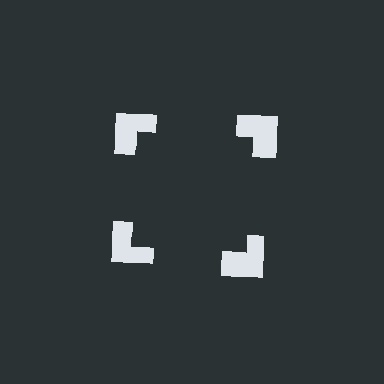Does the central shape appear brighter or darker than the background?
It typically appears slightly darker than the background, even though no actual brightness change is drawn.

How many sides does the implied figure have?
4 sides.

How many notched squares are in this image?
There are 4 — one at each vertex of the illusory square.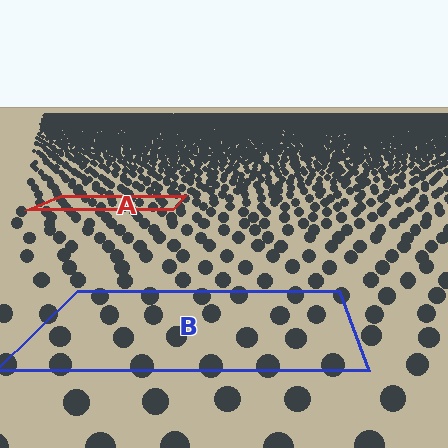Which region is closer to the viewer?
Region B is closer. The texture elements there are larger and more spread out.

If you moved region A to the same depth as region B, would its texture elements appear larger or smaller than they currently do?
They would appear larger. At a closer depth, the same texture elements are projected at a bigger on-screen size.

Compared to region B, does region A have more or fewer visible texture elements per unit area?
Region A has more texture elements per unit area — they are packed more densely because it is farther away.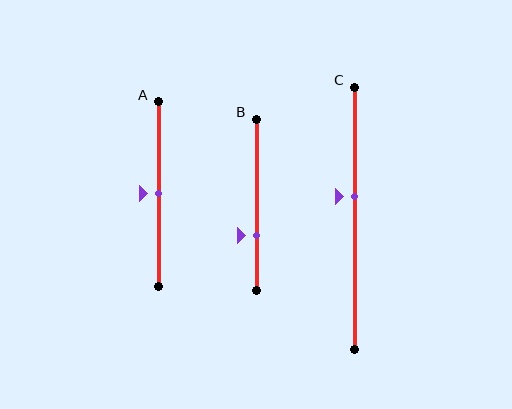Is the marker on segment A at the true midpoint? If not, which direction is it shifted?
Yes, the marker on segment A is at the true midpoint.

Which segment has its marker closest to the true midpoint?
Segment A has its marker closest to the true midpoint.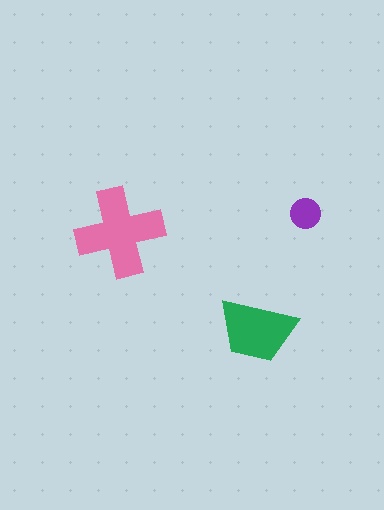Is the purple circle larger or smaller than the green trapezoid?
Smaller.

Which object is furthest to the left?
The pink cross is leftmost.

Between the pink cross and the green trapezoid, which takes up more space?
The pink cross.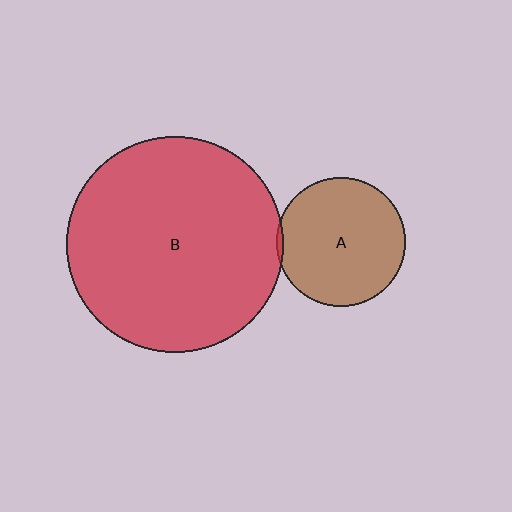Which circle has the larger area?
Circle B (red).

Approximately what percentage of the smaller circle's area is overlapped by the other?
Approximately 5%.